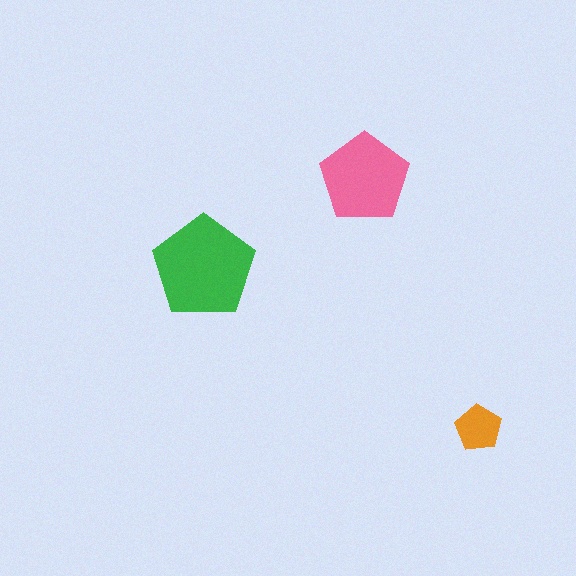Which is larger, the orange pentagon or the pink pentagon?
The pink one.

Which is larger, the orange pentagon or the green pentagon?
The green one.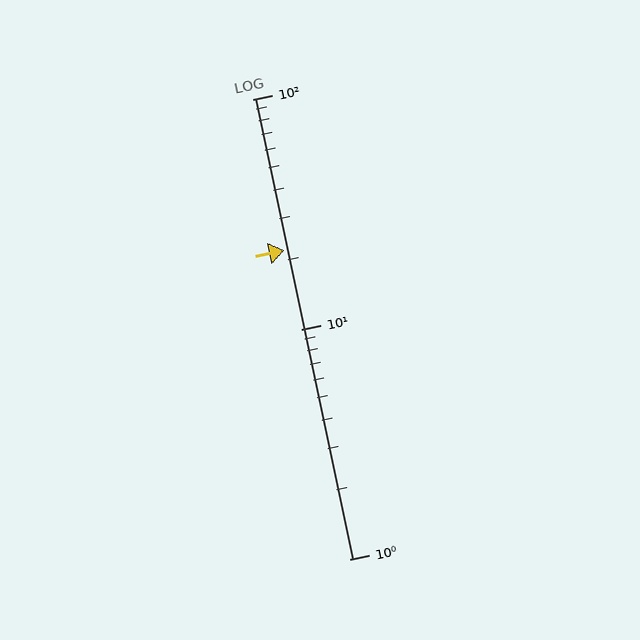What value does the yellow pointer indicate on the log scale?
The pointer indicates approximately 22.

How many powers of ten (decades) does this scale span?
The scale spans 2 decades, from 1 to 100.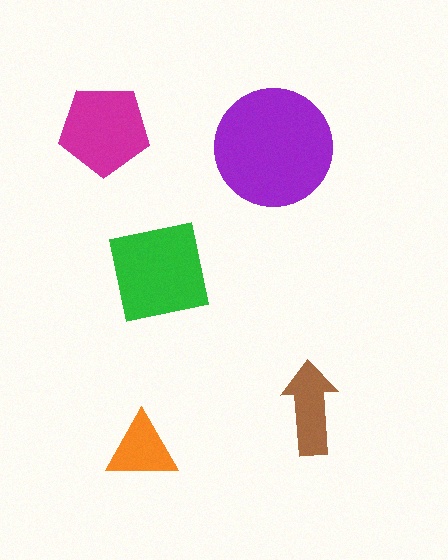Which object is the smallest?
The orange triangle.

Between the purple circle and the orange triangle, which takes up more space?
The purple circle.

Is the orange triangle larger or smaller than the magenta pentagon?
Smaller.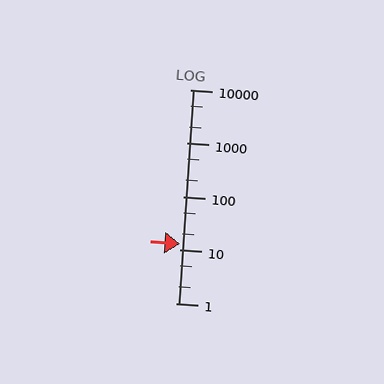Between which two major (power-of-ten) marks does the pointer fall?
The pointer is between 10 and 100.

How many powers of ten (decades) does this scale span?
The scale spans 4 decades, from 1 to 10000.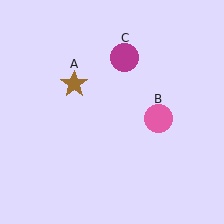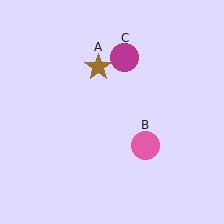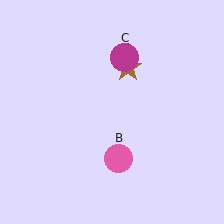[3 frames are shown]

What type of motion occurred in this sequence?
The brown star (object A), pink circle (object B) rotated clockwise around the center of the scene.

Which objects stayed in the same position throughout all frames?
Magenta circle (object C) remained stationary.